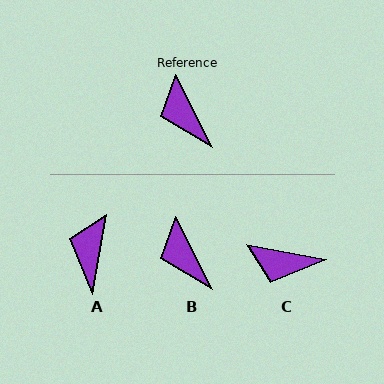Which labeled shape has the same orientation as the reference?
B.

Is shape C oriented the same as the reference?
No, it is off by about 52 degrees.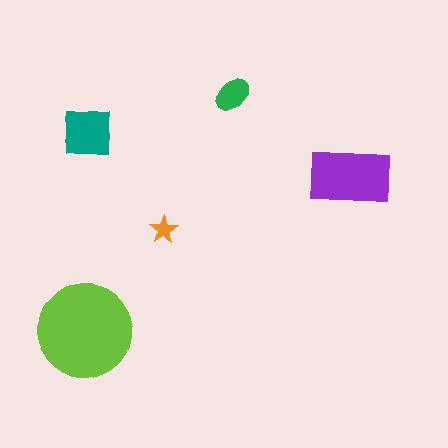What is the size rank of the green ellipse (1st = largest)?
4th.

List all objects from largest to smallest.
The lime circle, the purple rectangle, the teal square, the green ellipse, the orange star.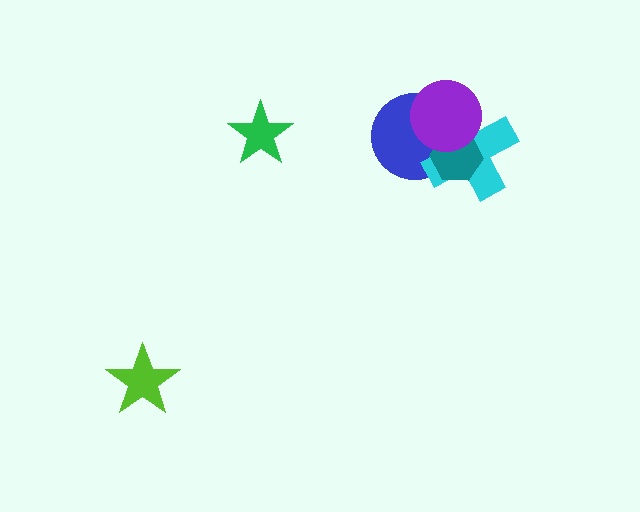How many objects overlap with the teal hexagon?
3 objects overlap with the teal hexagon.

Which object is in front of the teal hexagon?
The purple circle is in front of the teal hexagon.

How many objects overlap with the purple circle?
3 objects overlap with the purple circle.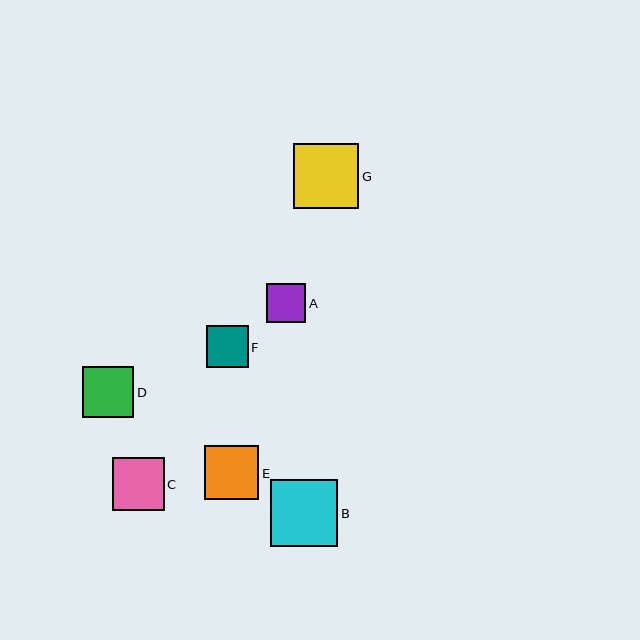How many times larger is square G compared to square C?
Square G is approximately 1.2 times the size of square C.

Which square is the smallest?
Square A is the smallest with a size of approximately 39 pixels.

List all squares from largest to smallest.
From largest to smallest: B, G, E, C, D, F, A.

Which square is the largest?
Square B is the largest with a size of approximately 67 pixels.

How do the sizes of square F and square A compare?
Square F and square A are approximately the same size.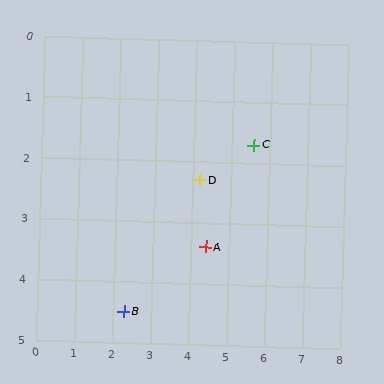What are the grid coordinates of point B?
Point B is at approximately (2.3, 4.5).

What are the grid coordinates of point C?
Point C is at approximately (5.6, 1.7).